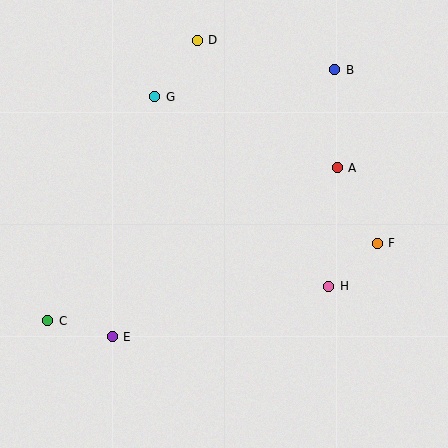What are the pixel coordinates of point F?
Point F is at (377, 243).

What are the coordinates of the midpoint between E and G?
The midpoint between E and G is at (134, 217).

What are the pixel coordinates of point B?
Point B is at (335, 70).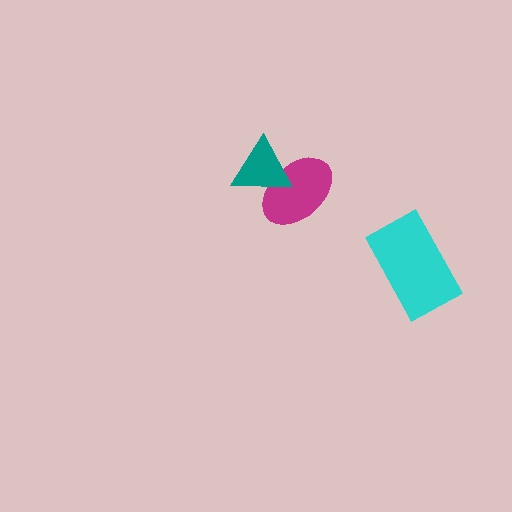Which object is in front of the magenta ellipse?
The teal triangle is in front of the magenta ellipse.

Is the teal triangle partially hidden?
No, no other shape covers it.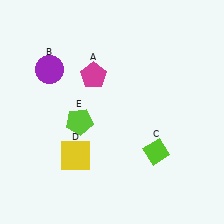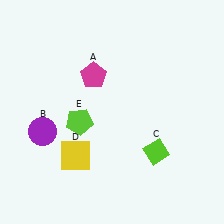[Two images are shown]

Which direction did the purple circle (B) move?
The purple circle (B) moved down.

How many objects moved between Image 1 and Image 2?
1 object moved between the two images.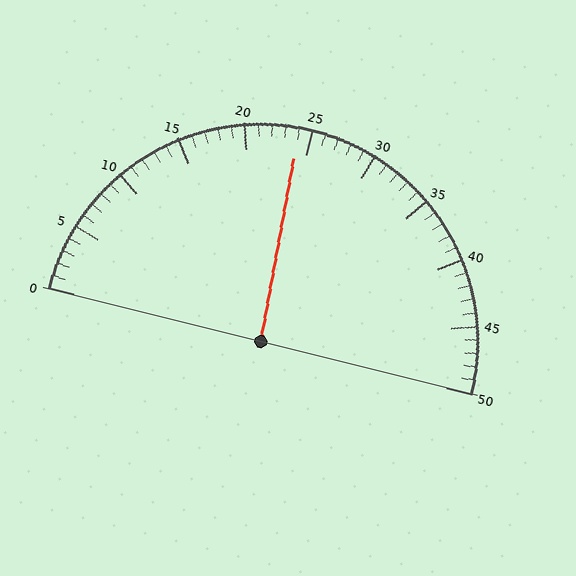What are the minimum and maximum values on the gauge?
The gauge ranges from 0 to 50.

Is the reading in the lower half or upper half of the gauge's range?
The reading is in the lower half of the range (0 to 50).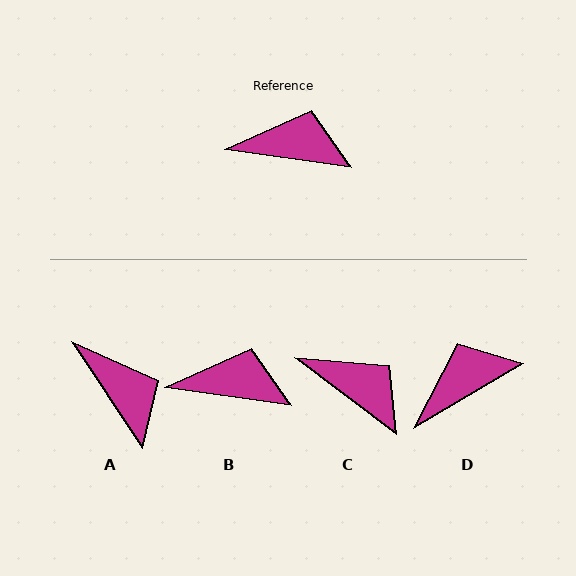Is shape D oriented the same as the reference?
No, it is off by about 39 degrees.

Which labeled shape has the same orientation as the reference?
B.